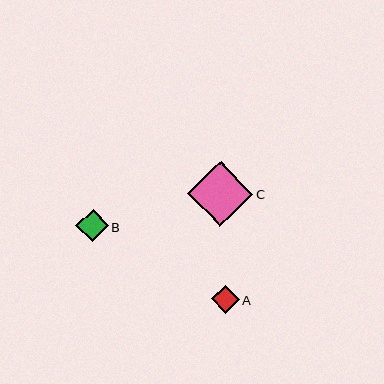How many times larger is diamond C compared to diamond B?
Diamond C is approximately 2.0 times the size of diamond B.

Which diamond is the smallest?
Diamond A is the smallest with a size of approximately 28 pixels.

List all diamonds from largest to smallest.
From largest to smallest: C, B, A.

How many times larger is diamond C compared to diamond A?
Diamond C is approximately 2.4 times the size of diamond A.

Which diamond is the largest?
Diamond C is the largest with a size of approximately 65 pixels.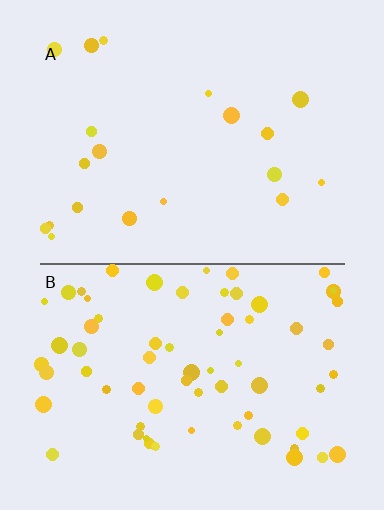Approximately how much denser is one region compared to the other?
Approximately 3.4× — region B over region A.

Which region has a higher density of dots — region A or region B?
B (the bottom).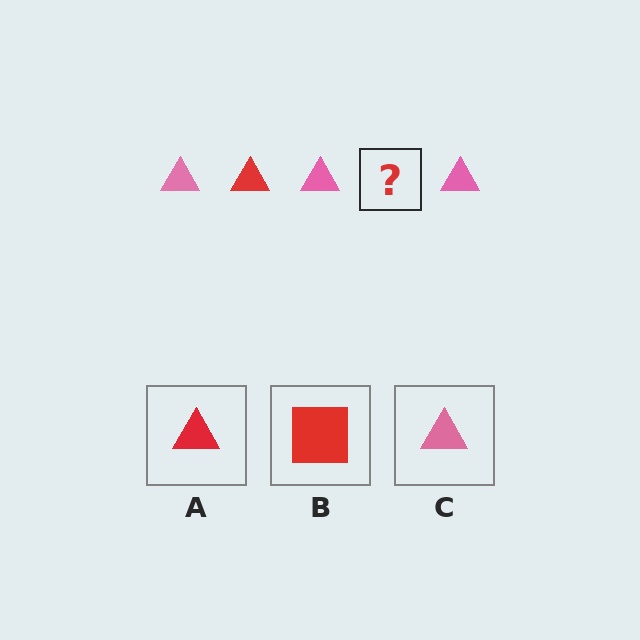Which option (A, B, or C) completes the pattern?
A.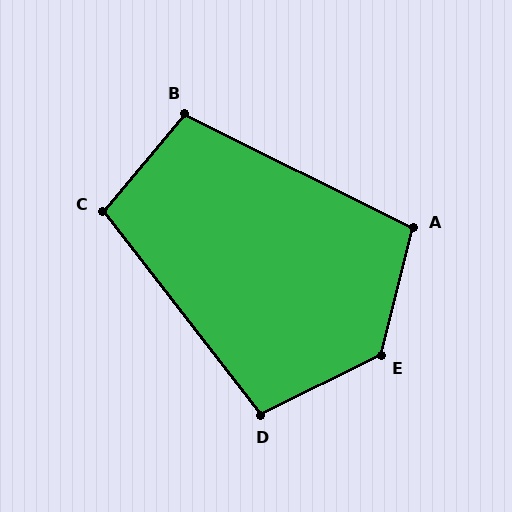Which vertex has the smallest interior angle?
D, at approximately 101 degrees.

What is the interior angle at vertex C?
Approximately 102 degrees (obtuse).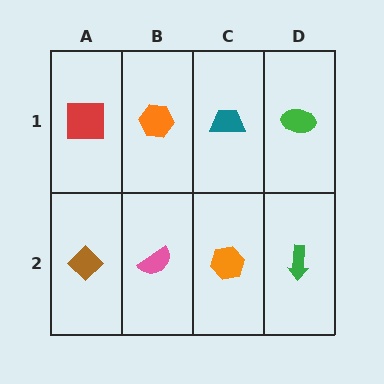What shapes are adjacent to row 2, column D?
A green ellipse (row 1, column D), an orange hexagon (row 2, column C).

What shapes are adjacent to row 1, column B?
A pink semicircle (row 2, column B), a red square (row 1, column A), a teal trapezoid (row 1, column C).